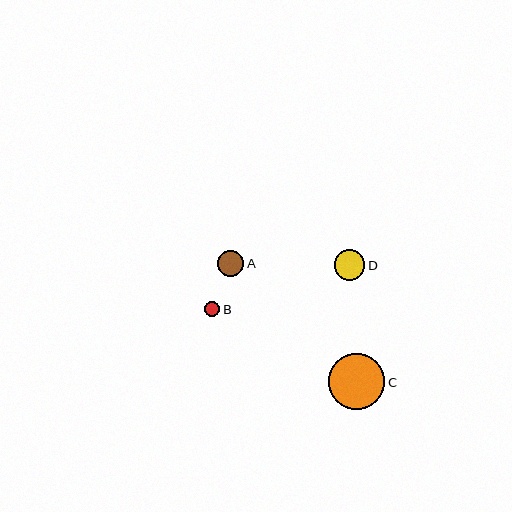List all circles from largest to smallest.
From largest to smallest: C, D, A, B.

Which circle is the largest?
Circle C is the largest with a size of approximately 56 pixels.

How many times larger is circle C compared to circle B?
Circle C is approximately 3.7 times the size of circle B.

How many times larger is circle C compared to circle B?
Circle C is approximately 3.7 times the size of circle B.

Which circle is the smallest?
Circle B is the smallest with a size of approximately 15 pixels.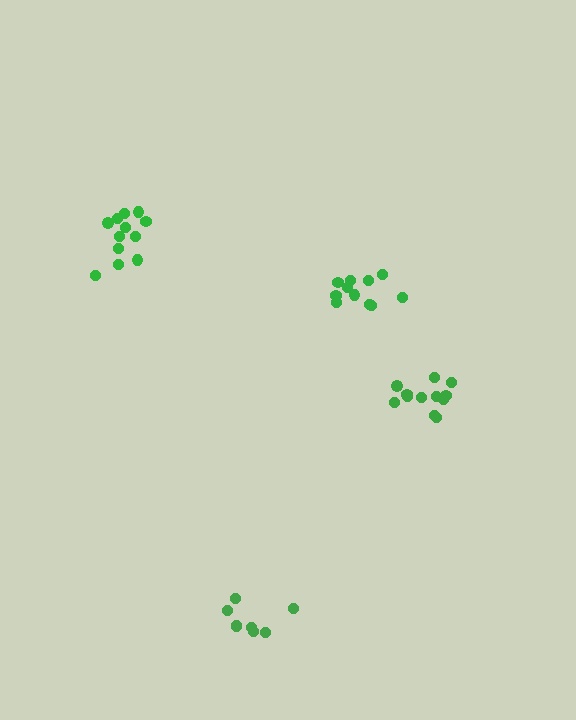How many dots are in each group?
Group 1: 12 dots, Group 2: 11 dots, Group 3: 12 dots, Group 4: 8 dots (43 total).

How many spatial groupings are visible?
There are 4 spatial groupings.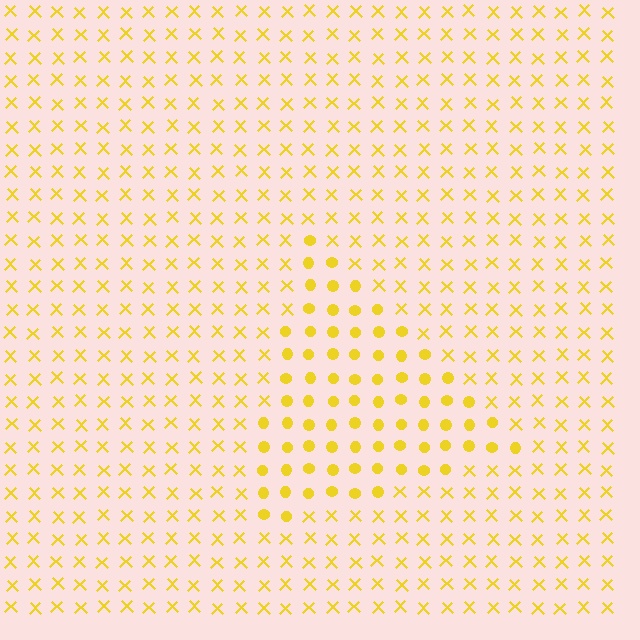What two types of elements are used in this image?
The image uses circles inside the triangle region and X marks outside it.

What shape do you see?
I see a triangle.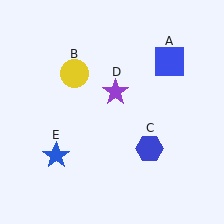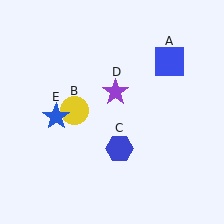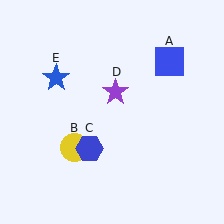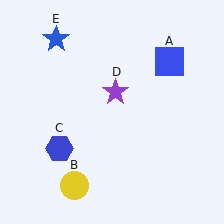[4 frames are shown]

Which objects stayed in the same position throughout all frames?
Blue square (object A) and purple star (object D) remained stationary.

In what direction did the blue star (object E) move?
The blue star (object E) moved up.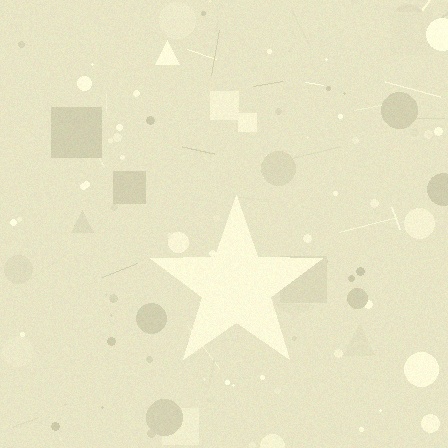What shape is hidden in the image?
A star is hidden in the image.